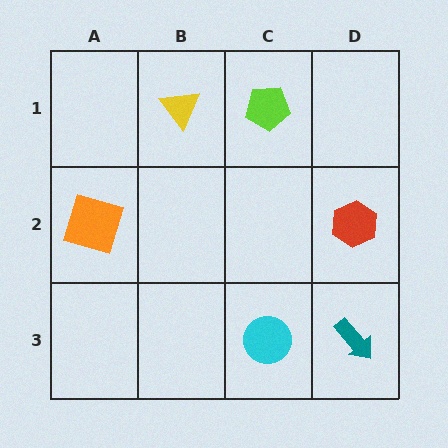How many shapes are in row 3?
2 shapes.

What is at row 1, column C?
A lime pentagon.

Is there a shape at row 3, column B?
No, that cell is empty.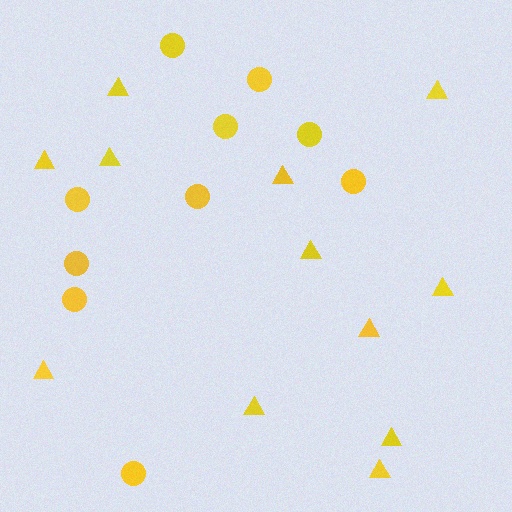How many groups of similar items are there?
There are 2 groups: one group of triangles (12) and one group of circles (10).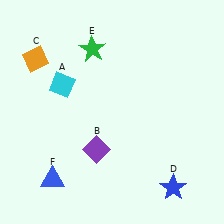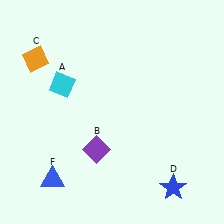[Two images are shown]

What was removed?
The green star (E) was removed in Image 2.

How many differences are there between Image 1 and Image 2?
There is 1 difference between the two images.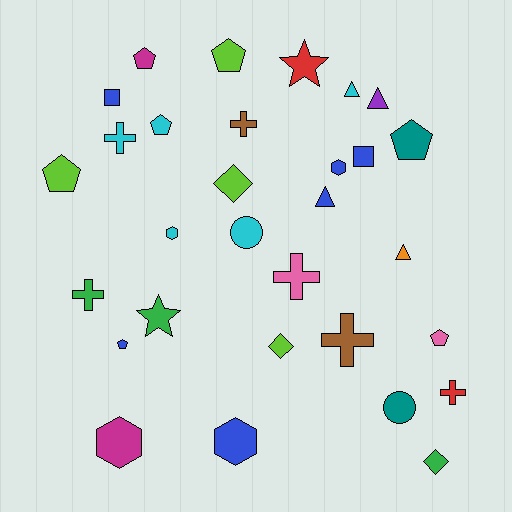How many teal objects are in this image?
There are 2 teal objects.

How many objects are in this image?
There are 30 objects.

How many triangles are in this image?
There are 4 triangles.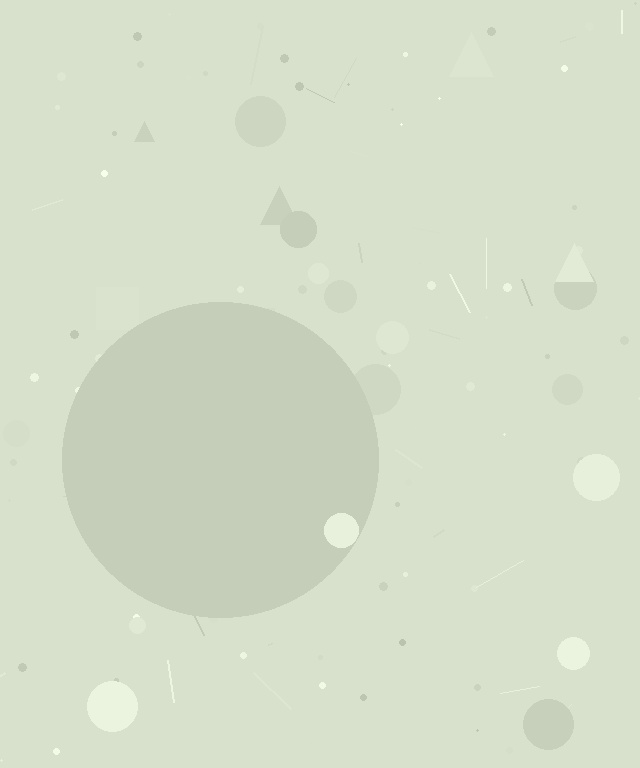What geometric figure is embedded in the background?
A circle is embedded in the background.